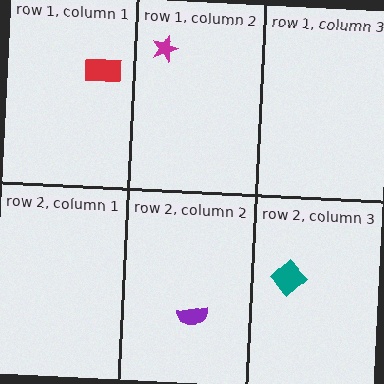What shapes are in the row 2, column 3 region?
The teal diamond.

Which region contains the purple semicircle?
The row 2, column 2 region.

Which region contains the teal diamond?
The row 2, column 3 region.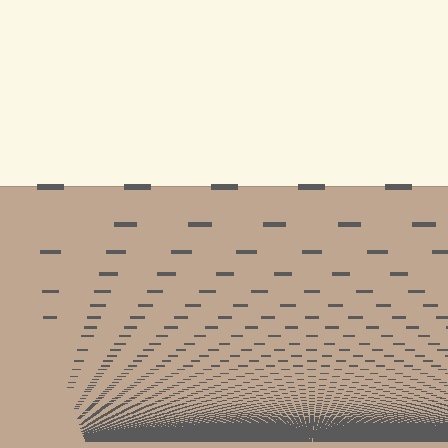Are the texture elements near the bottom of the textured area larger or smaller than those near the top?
Smaller. The gradient is inverted — elements near the bottom are smaller and denser.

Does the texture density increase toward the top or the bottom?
Density increases toward the bottom.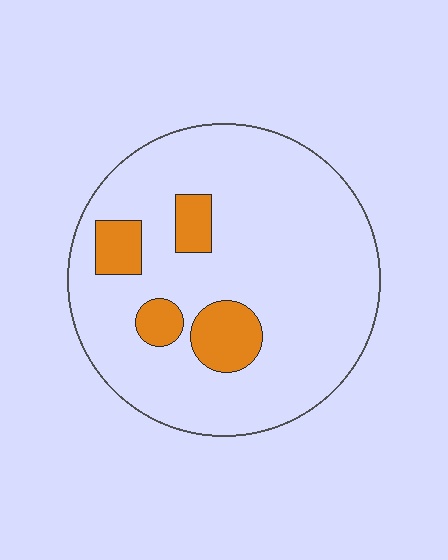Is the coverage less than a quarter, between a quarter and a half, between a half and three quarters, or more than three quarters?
Less than a quarter.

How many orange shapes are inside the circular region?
4.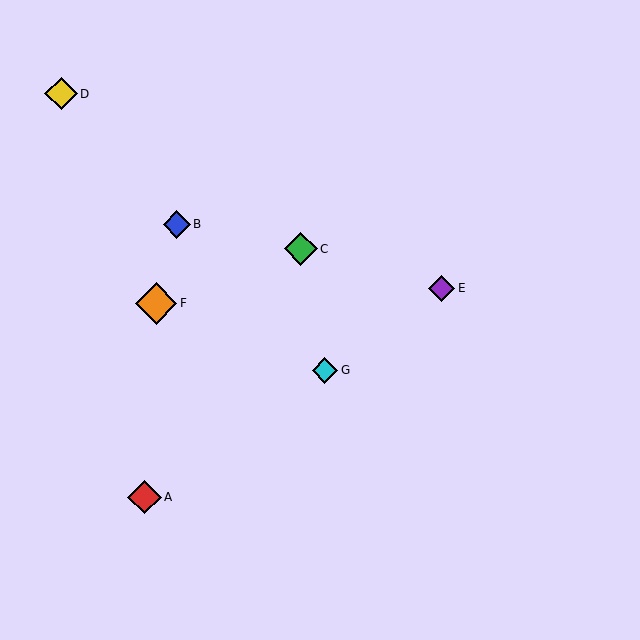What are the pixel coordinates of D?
Object D is at (61, 93).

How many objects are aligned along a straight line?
3 objects (A, E, G) are aligned along a straight line.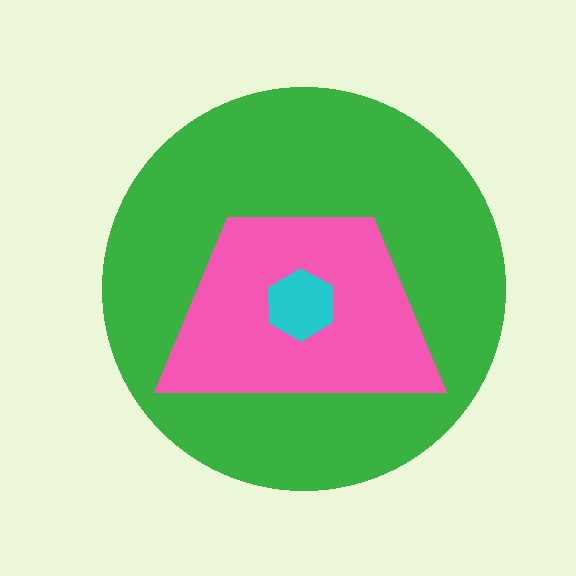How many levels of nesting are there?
3.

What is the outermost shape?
The green circle.